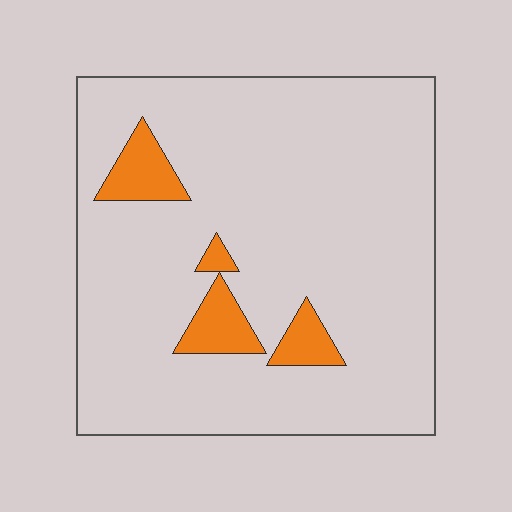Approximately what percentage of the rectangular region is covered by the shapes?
Approximately 10%.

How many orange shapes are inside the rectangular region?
4.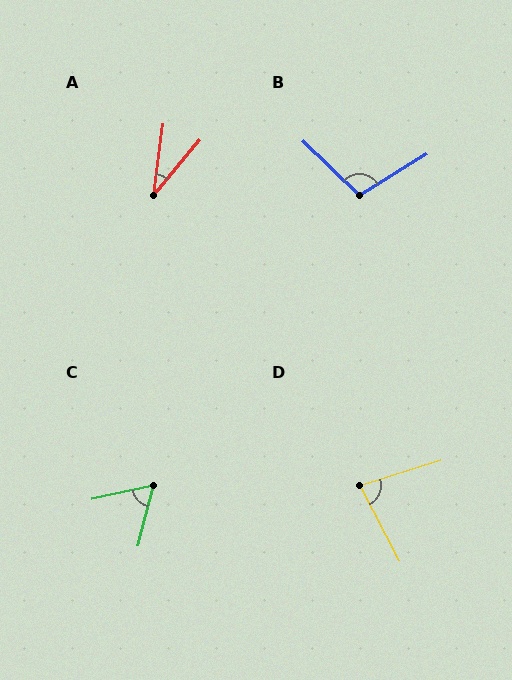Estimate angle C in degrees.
Approximately 63 degrees.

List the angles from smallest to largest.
A (33°), C (63°), D (80°), B (104°).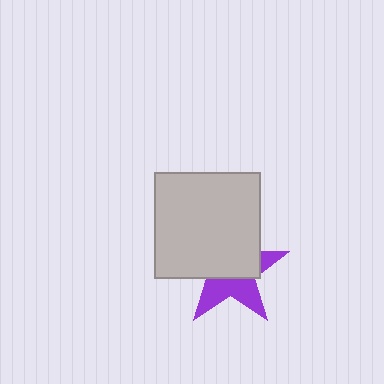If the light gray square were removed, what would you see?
You would see the complete purple star.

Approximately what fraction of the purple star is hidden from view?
Roughly 58% of the purple star is hidden behind the light gray square.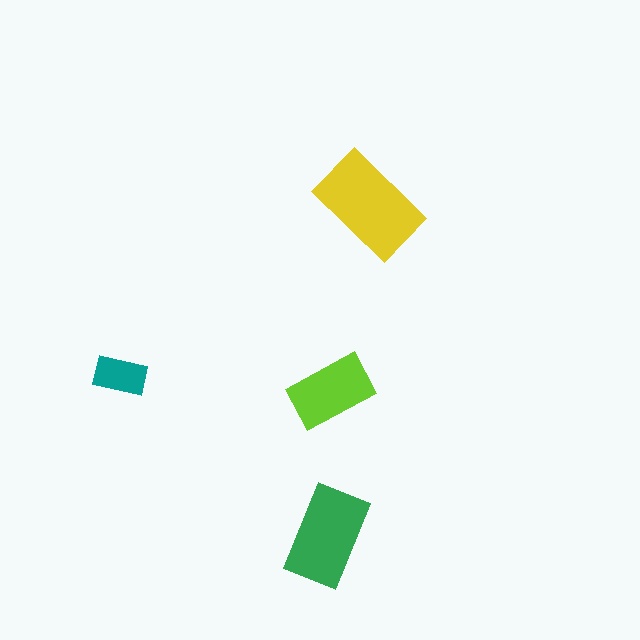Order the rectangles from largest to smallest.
the yellow one, the green one, the lime one, the teal one.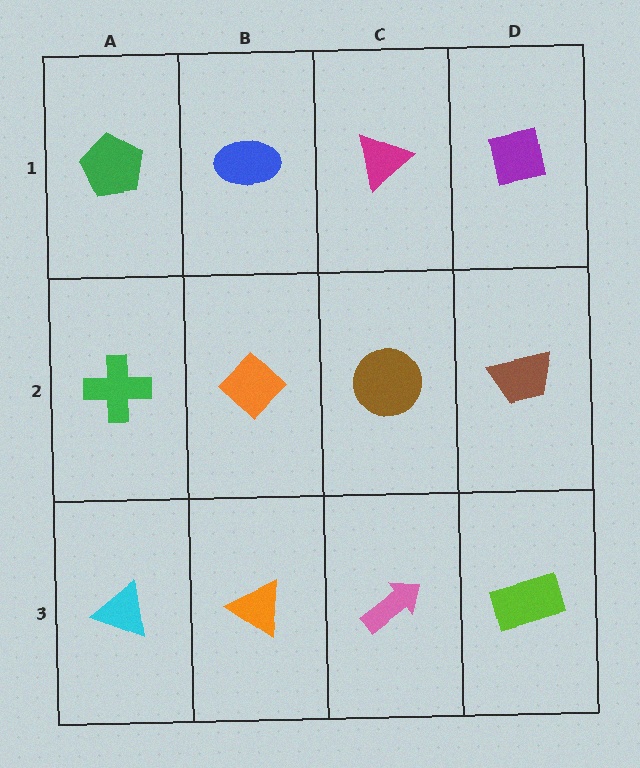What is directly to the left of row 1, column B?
A green pentagon.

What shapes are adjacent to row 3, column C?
A brown circle (row 2, column C), an orange triangle (row 3, column B), a lime rectangle (row 3, column D).